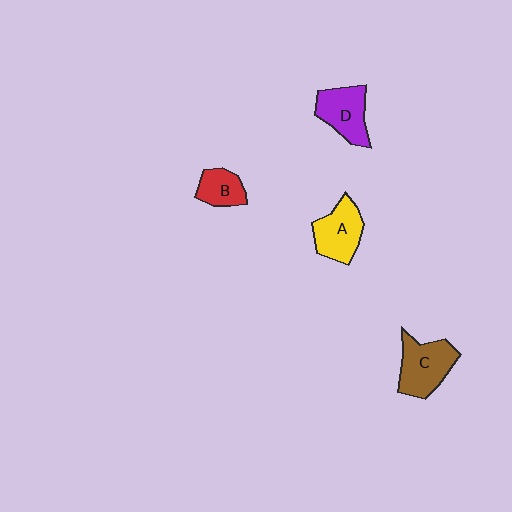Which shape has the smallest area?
Shape B (red).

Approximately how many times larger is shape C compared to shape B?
Approximately 1.7 times.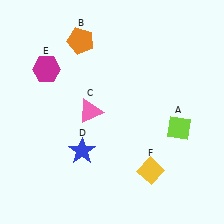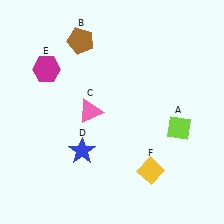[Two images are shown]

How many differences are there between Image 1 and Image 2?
There is 1 difference between the two images.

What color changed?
The pentagon (B) changed from orange in Image 1 to brown in Image 2.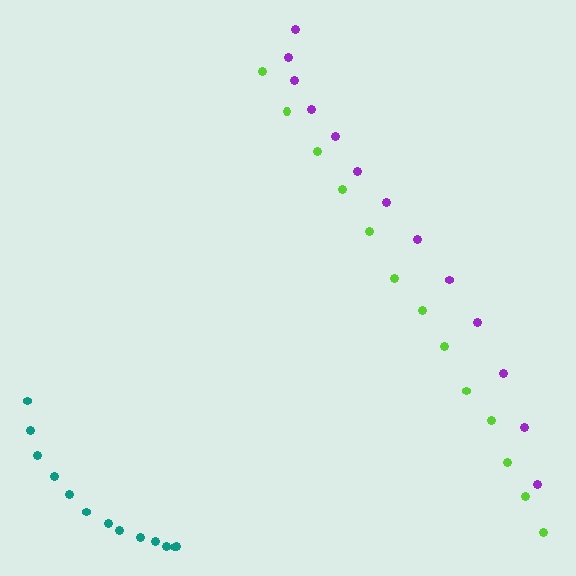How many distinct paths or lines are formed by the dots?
There are 3 distinct paths.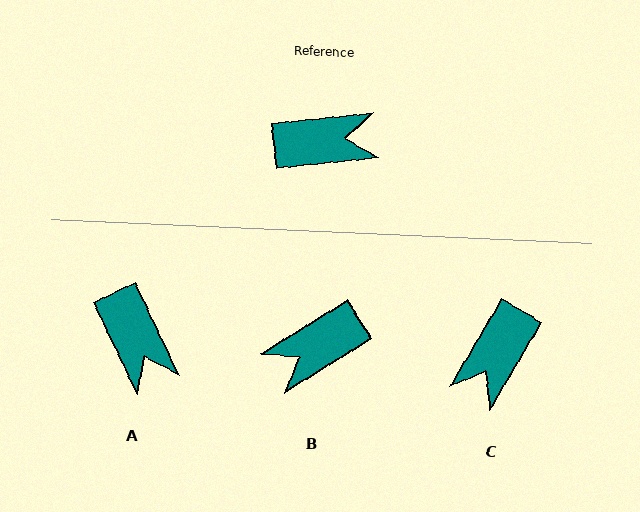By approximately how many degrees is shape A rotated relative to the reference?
Approximately 71 degrees clockwise.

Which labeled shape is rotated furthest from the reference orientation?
B, about 154 degrees away.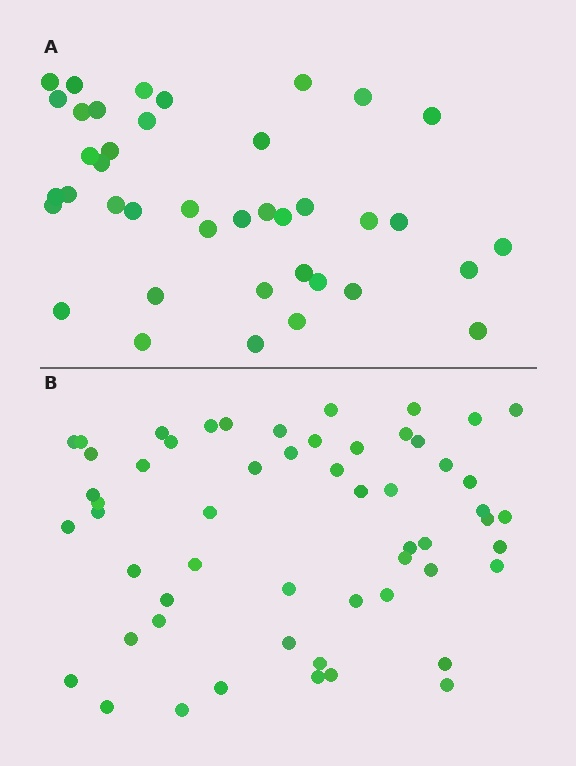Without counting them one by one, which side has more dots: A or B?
Region B (the bottom region) has more dots.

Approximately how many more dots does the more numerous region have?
Region B has approximately 15 more dots than region A.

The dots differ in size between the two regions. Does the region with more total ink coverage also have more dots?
No. Region A has more total ink coverage because its dots are larger, but region B actually contains more individual dots. Total area can be misleading — the number of items is what matters here.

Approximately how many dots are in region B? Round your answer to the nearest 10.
About 60 dots. (The exact count is 56, which rounds to 60.)